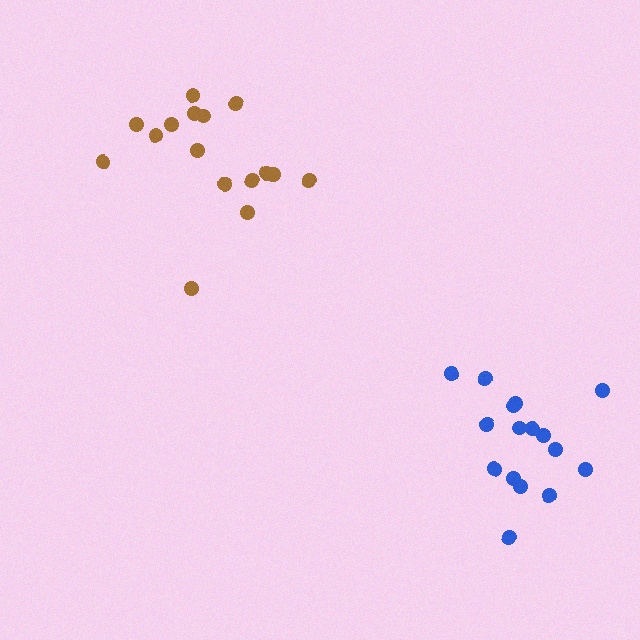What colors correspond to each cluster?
The clusters are colored: brown, blue.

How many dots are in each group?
Group 1: 16 dots, Group 2: 16 dots (32 total).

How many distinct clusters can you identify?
There are 2 distinct clusters.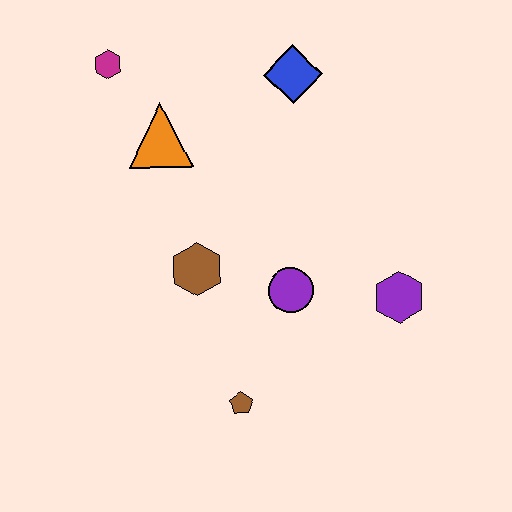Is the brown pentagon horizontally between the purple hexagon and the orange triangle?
Yes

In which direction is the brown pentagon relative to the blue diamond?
The brown pentagon is below the blue diamond.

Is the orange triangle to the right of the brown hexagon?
No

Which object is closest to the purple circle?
The brown hexagon is closest to the purple circle.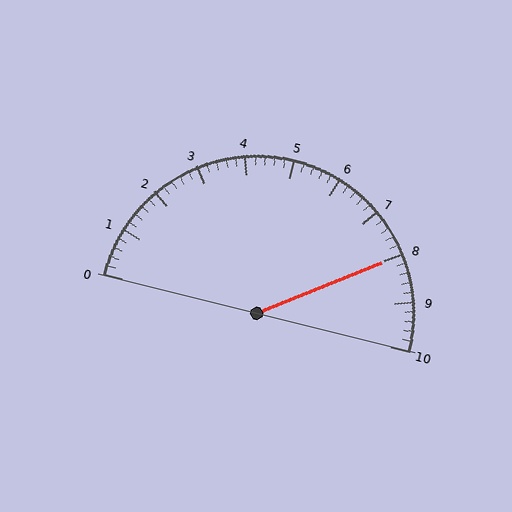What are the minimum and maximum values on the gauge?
The gauge ranges from 0 to 10.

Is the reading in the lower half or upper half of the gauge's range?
The reading is in the upper half of the range (0 to 10).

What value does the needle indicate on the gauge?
The needle indicates approximately 8.0.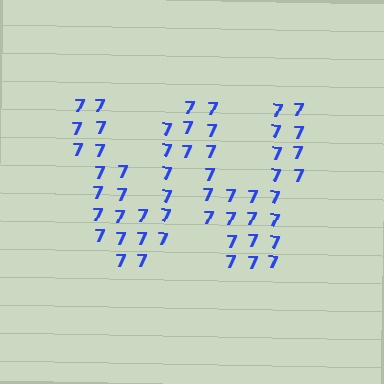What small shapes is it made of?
It is made of small digit 7's.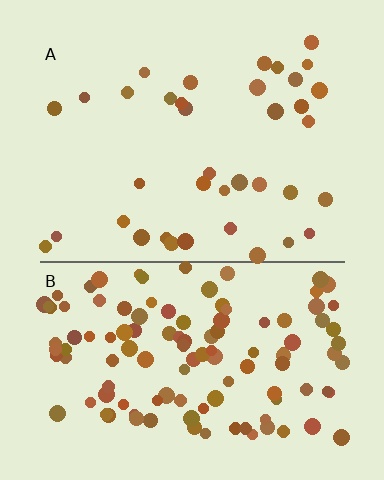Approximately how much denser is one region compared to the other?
Approximately 3.2× — region B over region A.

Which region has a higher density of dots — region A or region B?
B (the bottom).